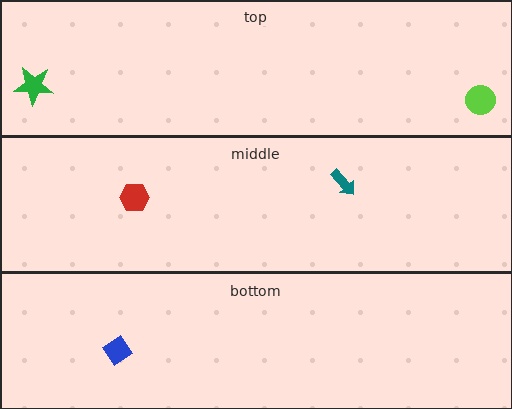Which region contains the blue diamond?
The bottom region.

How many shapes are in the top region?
2.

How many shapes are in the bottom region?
1.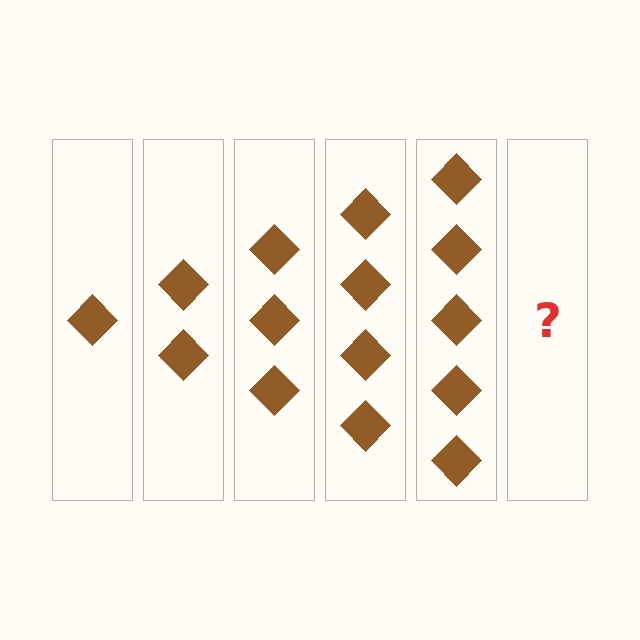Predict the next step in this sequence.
The next step is 6 diamonds.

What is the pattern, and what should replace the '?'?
The pattern is that each step adds one more diamond. The '?' should be 6 diamonds.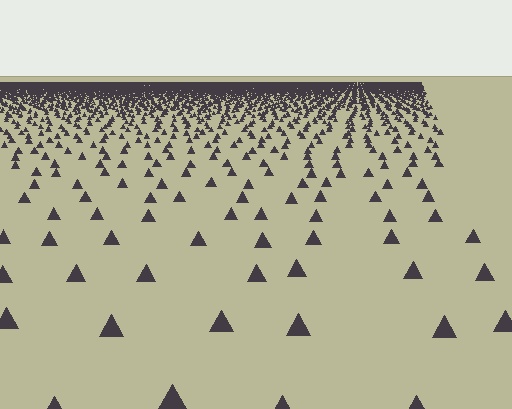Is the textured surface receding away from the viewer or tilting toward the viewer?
The surface is receding away from the viewer. Texture elements get smaller and denser toward the top.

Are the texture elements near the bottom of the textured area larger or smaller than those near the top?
Larger. Near the bottom, elements are closer to the viewer and appear at a bigger on-screen size.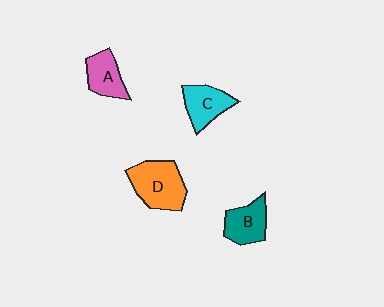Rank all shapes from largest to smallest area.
From largest to smallest: D (orange), C (cyan), B (teal), A (pink).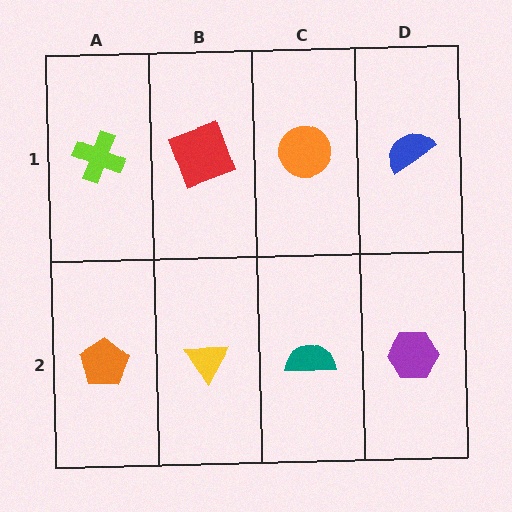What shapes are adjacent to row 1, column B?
A yellow triangle (row 2, column B), a lime cross (row 1, column A), an orange circle (row 1, column C).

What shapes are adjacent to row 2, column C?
An orange circle (row 1, column C), a yellow triangle (row 2, column B), a purple hexagon (row 2, column D).